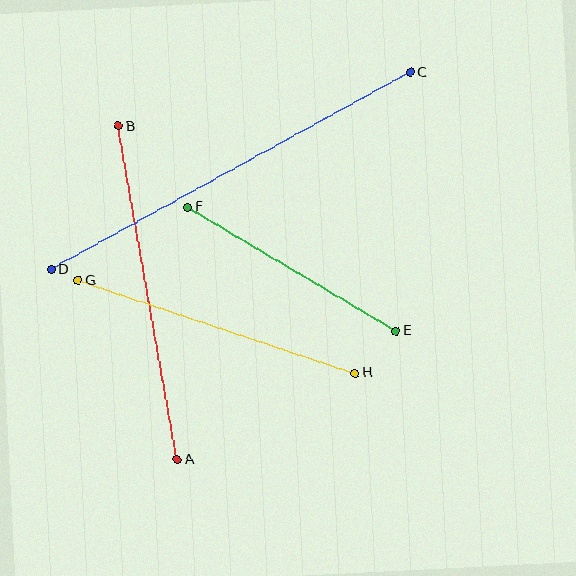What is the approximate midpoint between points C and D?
The midpoint is at approximately (231, 171) pixels.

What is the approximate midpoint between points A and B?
The midpoint is at approximately (148, 293) pixels.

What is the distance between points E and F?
The distance is approximately 242 pixels.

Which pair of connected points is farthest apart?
Points C and D are farthest apart.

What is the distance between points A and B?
The distance is approximately 338 pixels.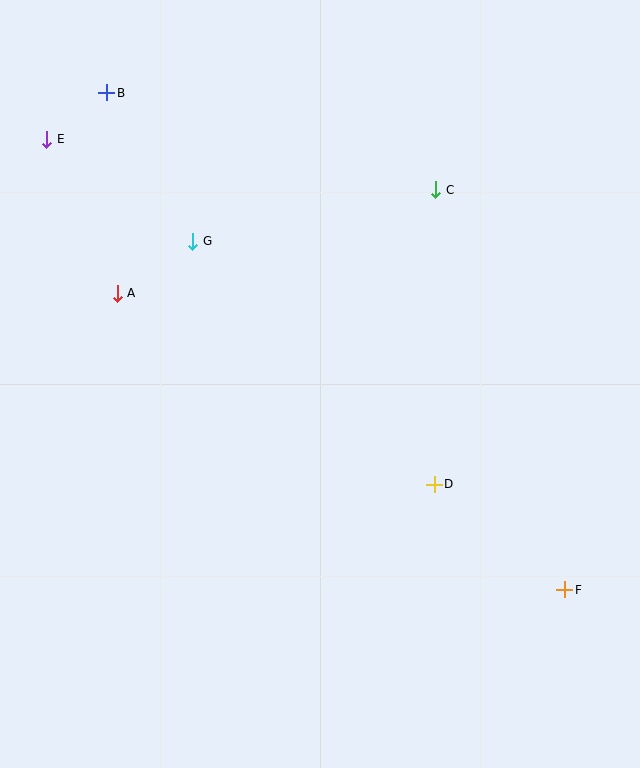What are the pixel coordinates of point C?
Point C is at (436, 190).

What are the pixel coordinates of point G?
Point G is at (193, 241).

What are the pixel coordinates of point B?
Point B is at (107, 93).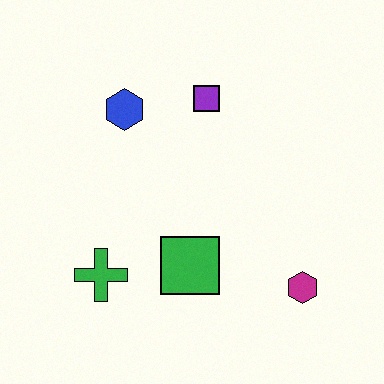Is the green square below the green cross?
No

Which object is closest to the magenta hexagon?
The green square is closest to the magenta hexagon.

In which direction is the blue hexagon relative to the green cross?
The blue hexagon is above the green cross.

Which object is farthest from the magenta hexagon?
The blue hexagon is farthest from the magenta hexagon.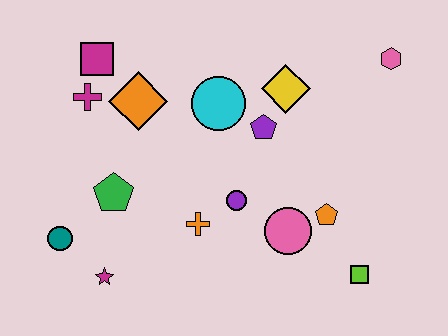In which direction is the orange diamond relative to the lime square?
The orange diamond is to the left of the lime square.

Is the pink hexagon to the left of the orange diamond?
No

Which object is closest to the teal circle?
The magenta star is closest to the teal circle.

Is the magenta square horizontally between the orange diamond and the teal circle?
Yes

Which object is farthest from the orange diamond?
The lime square is farthest from the orange diamond.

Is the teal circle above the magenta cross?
No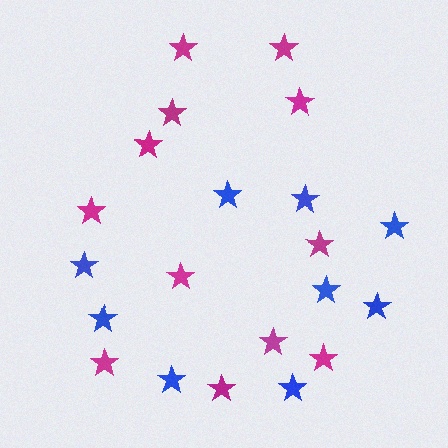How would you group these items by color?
There are 2 groups: one group of magenta stars (12) and one group of blue stars (9).